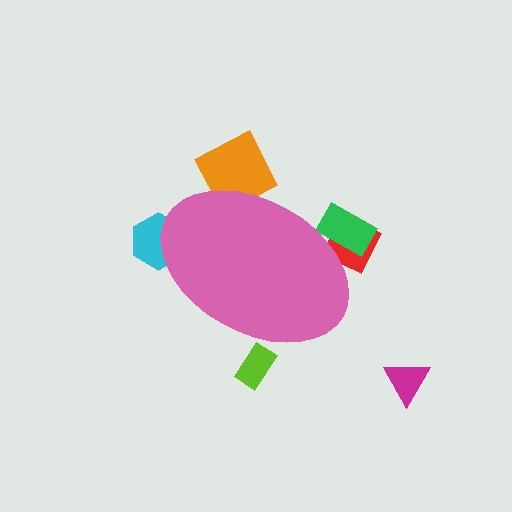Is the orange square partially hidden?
Yes, the orange square is partially hidden behind the pink ellipse.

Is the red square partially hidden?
Yes, the red square is partially hidden behind the pink ellipse.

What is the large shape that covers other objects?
A pink ellipse.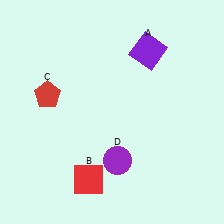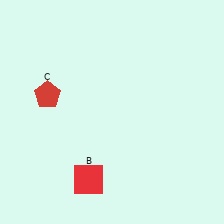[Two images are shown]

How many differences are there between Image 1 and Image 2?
There are 2 differences between the two images.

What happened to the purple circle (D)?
The purple circle (D) was removed in Image 2. It was in the bottom-right area of Image 1.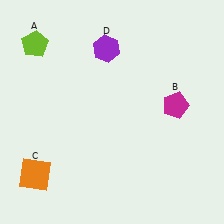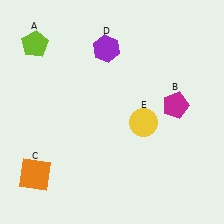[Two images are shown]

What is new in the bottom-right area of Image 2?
A yellow circle (E) was added in the bottom-right area of Image 2.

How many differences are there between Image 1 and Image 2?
There is 1 difference between the two images.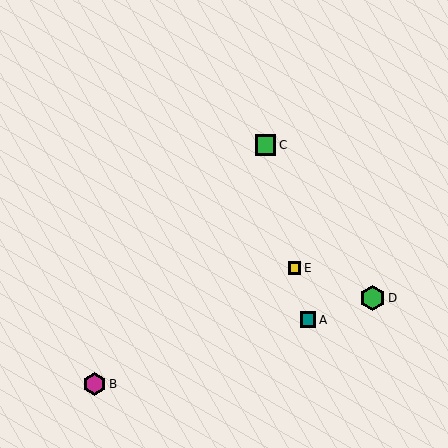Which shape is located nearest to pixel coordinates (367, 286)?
The green hexagon (labeled D) at (372, 298) is nearest to that location.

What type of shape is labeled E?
Shape E is a yellow square.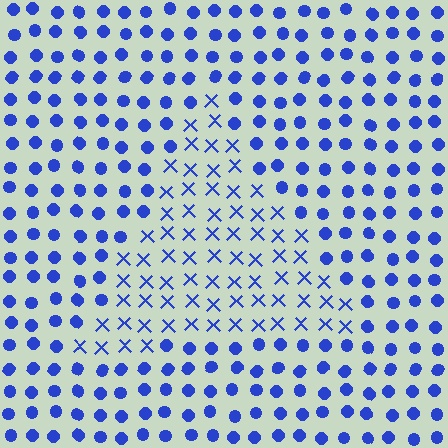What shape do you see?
I see a triangle.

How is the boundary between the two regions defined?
The boundary is defined by a change in element shape: X marks inside vs. circles outside. All elements share the same color and spacing.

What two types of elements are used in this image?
The image uses X marks inside the triangle region and circles outside it.